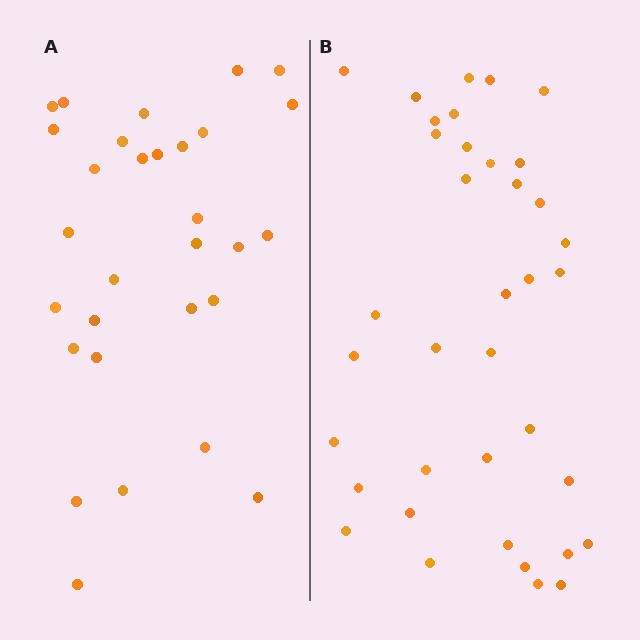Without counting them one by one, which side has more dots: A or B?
Region B (the right region) has more dots.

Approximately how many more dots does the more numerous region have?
Region B has roughly 8 or so more dots than region A.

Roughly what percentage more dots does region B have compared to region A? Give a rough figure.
About 25% more.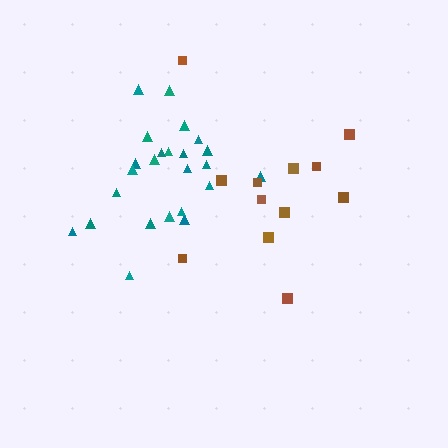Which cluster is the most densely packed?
Teal.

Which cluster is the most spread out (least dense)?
Brown.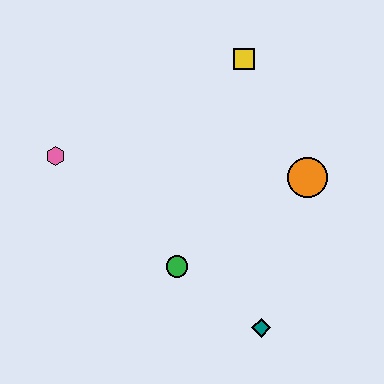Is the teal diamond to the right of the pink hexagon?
Yes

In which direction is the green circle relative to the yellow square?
The green circle is below the yellow square.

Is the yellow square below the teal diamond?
No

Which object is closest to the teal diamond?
The green circle is closest to the teal diamond.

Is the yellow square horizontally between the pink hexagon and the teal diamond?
Yes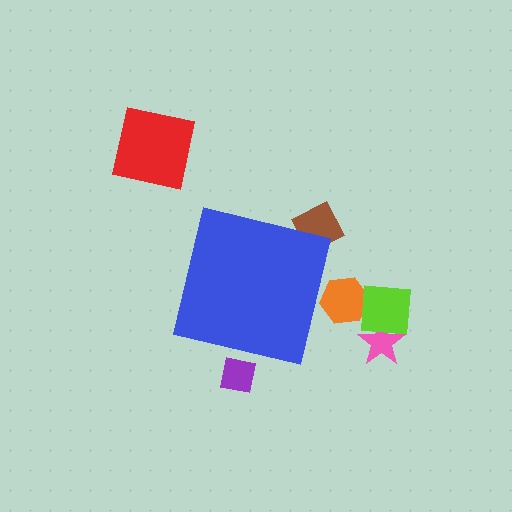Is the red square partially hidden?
No, the red square is fully visible.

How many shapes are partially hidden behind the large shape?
3 shapes are partially hidden.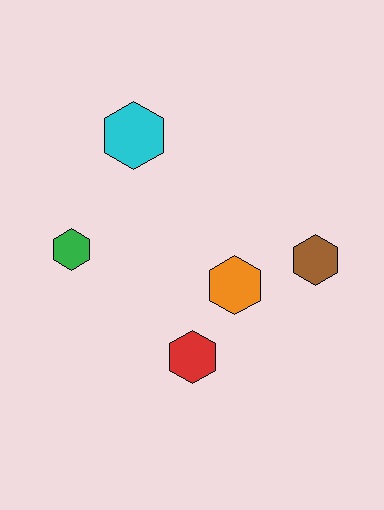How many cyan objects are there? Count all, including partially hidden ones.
There is 1 cyan object.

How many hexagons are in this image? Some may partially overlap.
There are 5 hexagons.